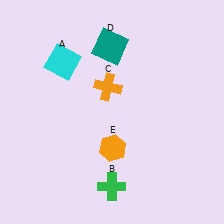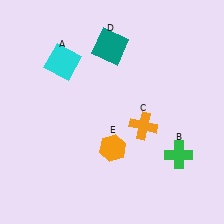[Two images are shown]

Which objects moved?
The objects that moved are: the green cross (B), the orange cross (C).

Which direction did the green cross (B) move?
The green cross (B) moved right.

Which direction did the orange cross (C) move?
The orange cross (C) moved down.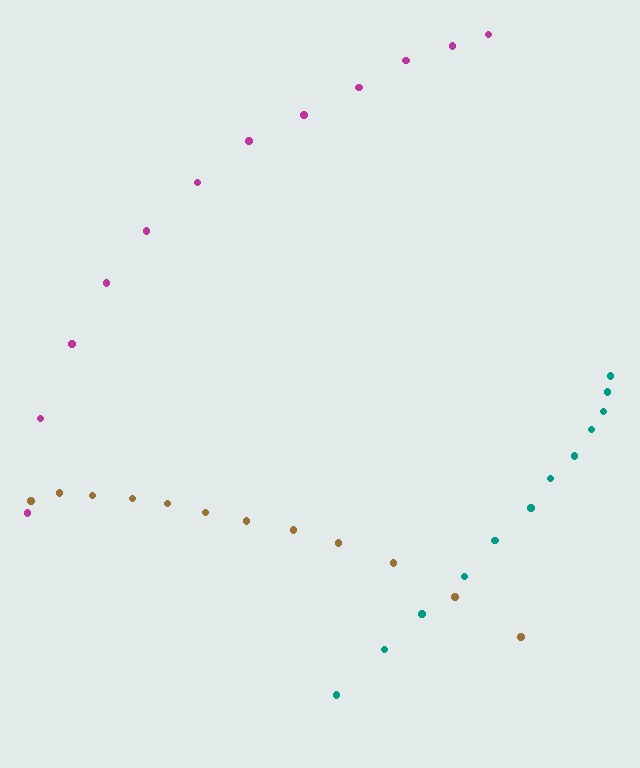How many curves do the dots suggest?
There are 3 distinct paths.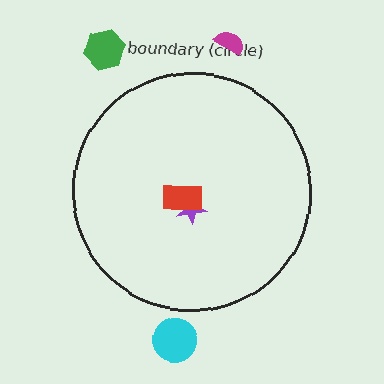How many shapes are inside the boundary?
2 inside, 3 outside.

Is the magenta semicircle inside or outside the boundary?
Outside.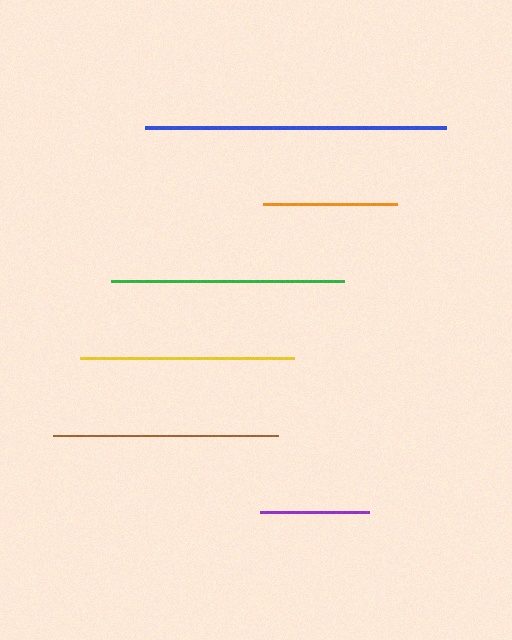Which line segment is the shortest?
The purple line is the shortest at approximately 109 pixels.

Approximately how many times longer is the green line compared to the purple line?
The green line is approximately 2.1 times the length of the purple line.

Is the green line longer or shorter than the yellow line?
The green line is longer than the yellow line.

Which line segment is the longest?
The blue line is the longest at approximately 302 pixels.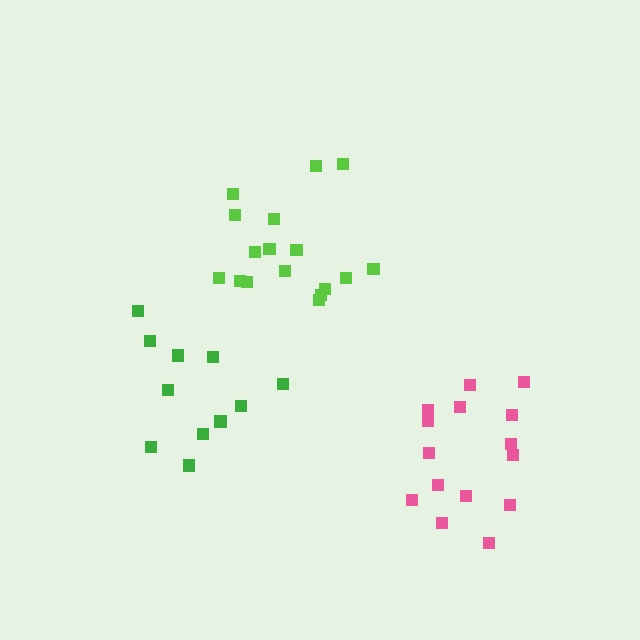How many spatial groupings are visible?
There are 3 spatial groupings.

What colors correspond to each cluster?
The clusters are colored: lime, pink, green.